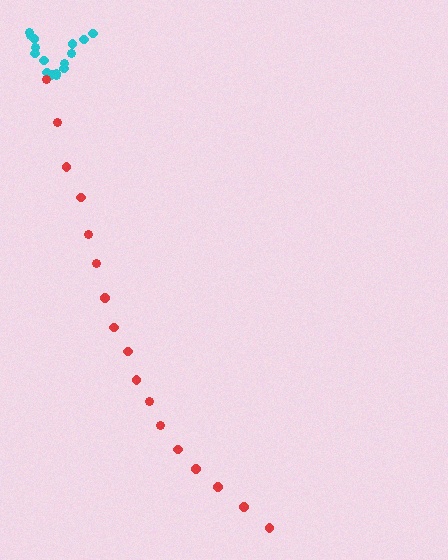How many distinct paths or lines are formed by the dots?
There are 2 distinct paths.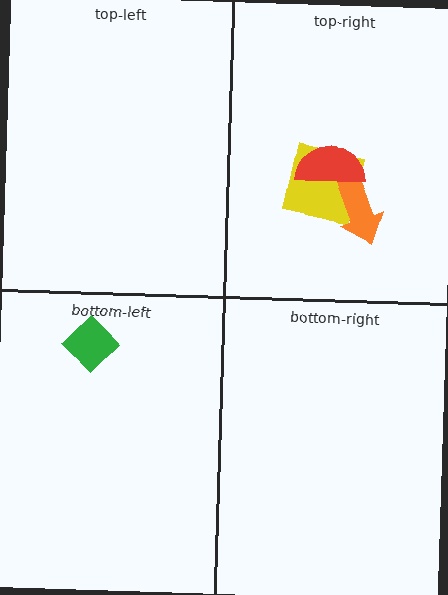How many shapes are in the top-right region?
3.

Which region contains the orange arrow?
The top-right region.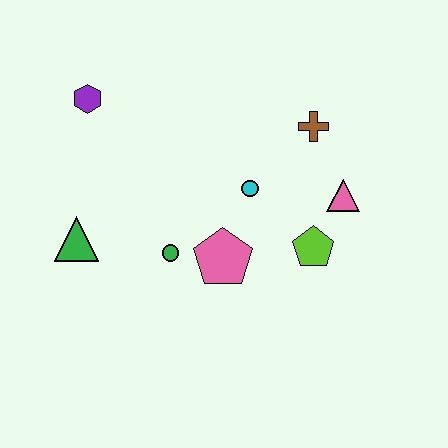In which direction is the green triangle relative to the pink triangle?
The green triangle is to the left of the pink triangle.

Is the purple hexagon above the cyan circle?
Yes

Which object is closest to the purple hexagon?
The green triangle is closest to the purple hexagon.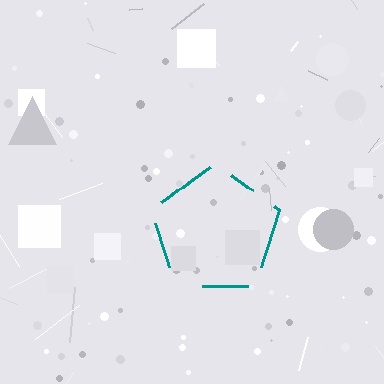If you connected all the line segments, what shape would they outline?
They would outline a pentagon.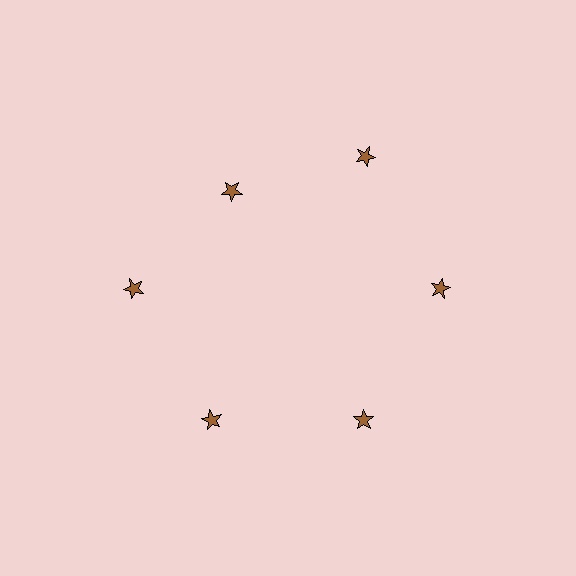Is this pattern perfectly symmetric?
No. The 6 brown stars are arranged in a ring, but one element near the 11 o'clock position is pulled inward toward the center, breaking the 6-fold rotational symmetry.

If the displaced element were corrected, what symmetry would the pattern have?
It would have 6-fold rotational symmetry — the pattern would map onto itself every 60 degrees.